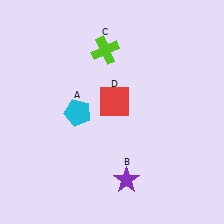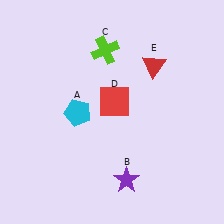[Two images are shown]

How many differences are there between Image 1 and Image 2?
There is 1 difference between the two images.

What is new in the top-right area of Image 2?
A red triangle (E) was added in the top-right area of Image 2.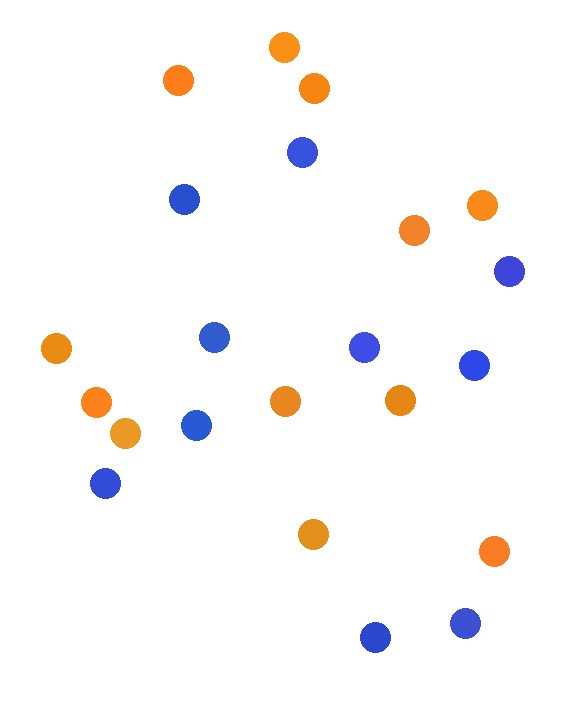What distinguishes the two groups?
There are 2 groups: one group of orange circles (12) and one group of blue circles (10).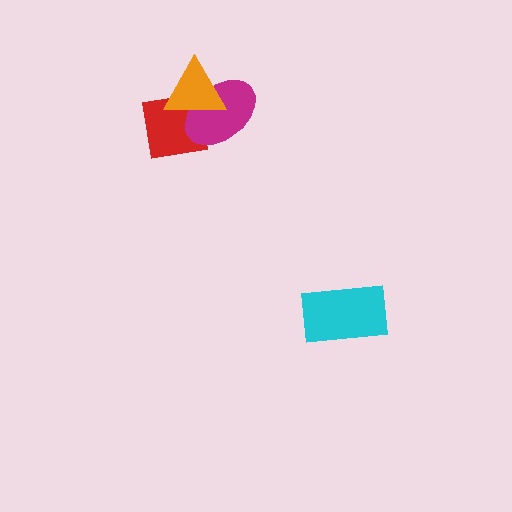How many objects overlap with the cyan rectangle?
0 objects overlap with the cyan rectangle.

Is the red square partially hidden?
Yes, it is partially covered by another shape.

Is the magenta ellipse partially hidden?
Yes, it is partially covered by another shape.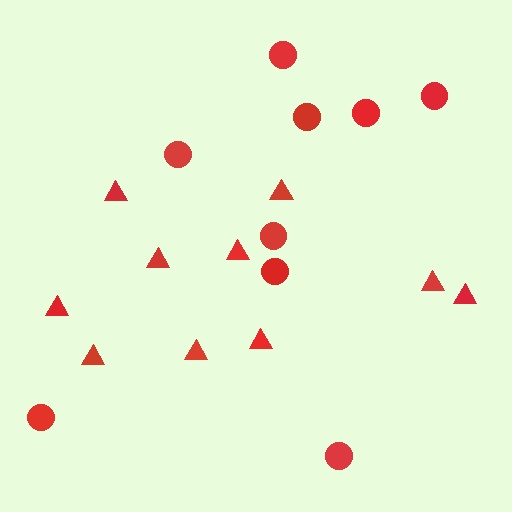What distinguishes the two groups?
There are 2 groups: one group of circles (9) and one group of triangles (10).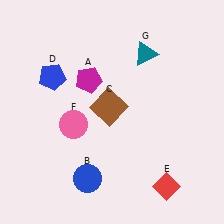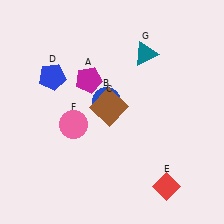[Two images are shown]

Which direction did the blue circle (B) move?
The blue circle (B) moved up.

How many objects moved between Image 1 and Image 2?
1 object moved between the two images.